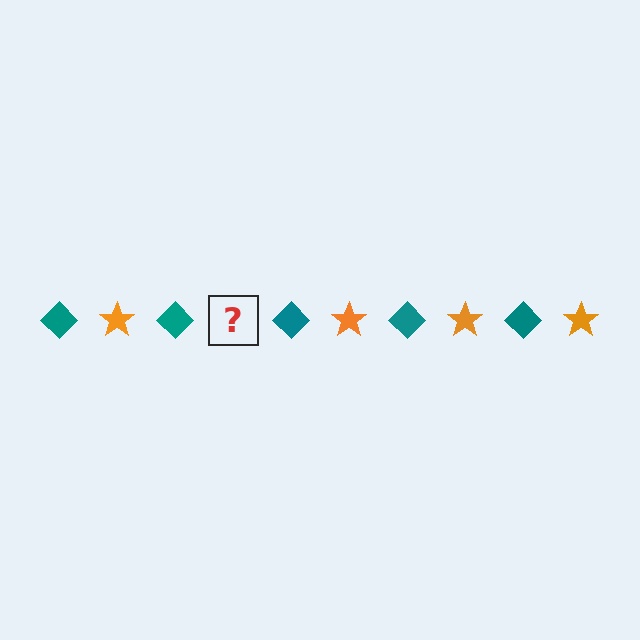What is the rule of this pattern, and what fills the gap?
The rule is that the pattern alternates between teal diamond and orange star. The gap should be filled with an orange star.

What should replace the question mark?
The question mark should be replaced with an orange star.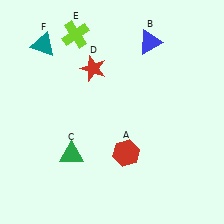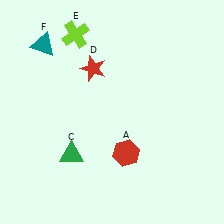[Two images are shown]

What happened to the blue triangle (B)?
The blue triangle (B) was removed in Image 2. It was in the top-right area of Image 1.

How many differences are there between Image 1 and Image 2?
There is 1 difference between the two images.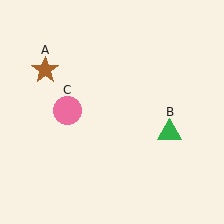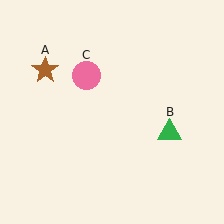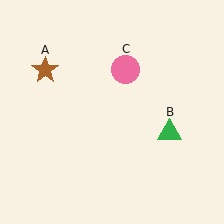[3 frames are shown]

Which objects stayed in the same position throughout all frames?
Brown star (object A) and green triangle (object B) remained stationary.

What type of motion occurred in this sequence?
The pink circle (object C) rotated clockwise around the center of the scene.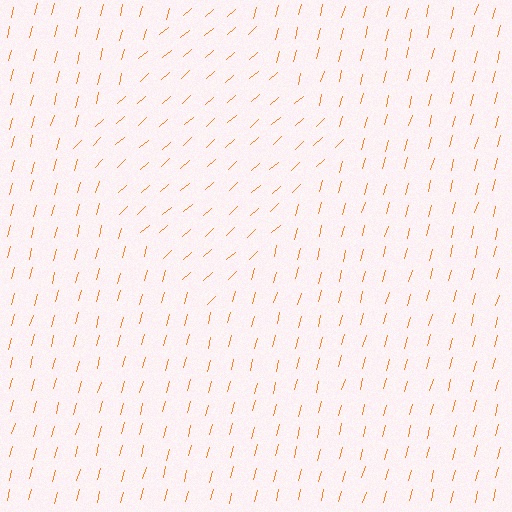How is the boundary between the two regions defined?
The boundary is defined purely by a change in line orientation (approximately 33 degrees difference). All lines are the same color and thickness.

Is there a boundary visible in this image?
Yes, there is a texture boundary formed by a change in line orientation.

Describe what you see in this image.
The image is filled with small orange line segments. A diamond region in the image has lines oriented differently from the surrounding lines, creating a visible texture boundary.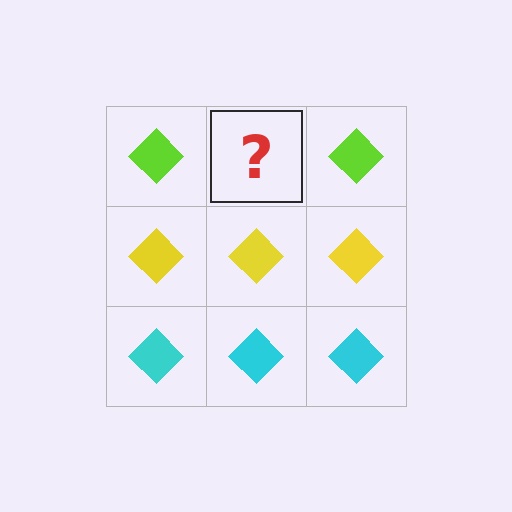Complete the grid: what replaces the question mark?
The question mark should be replaced with a lime diamond.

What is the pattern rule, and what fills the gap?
The rule is that each row has a consistent color. The gap should be filled with a lime diamond.